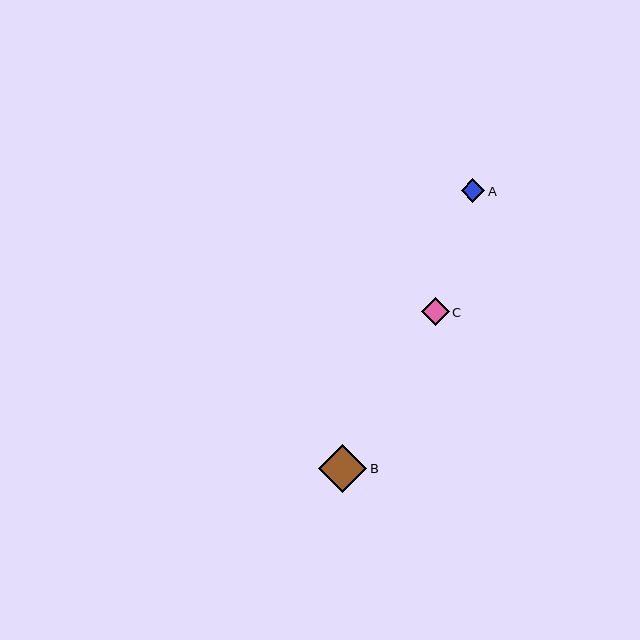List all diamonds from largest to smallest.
From largest to smallest: B, C, A.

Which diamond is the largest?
Diamond B is the largest with a size of approximately 48 pixels.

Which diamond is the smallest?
Diamond A is the smallest with a size of approximately 24 pixels.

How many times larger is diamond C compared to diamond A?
Diamond C is approximately 1.2 times the size of diamond A.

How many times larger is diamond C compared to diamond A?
Diamond C is approximately 1.2 times the size of diamond A.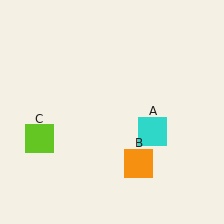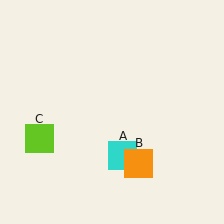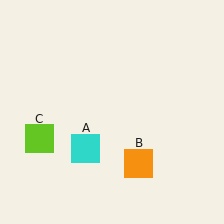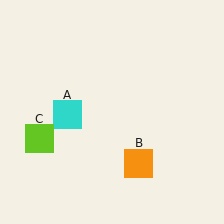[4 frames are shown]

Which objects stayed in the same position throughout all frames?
Orange square (object B) and lime square (object C) remained stationary.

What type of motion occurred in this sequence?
The cyan square (object A) rotated clockwise around the center of the scene.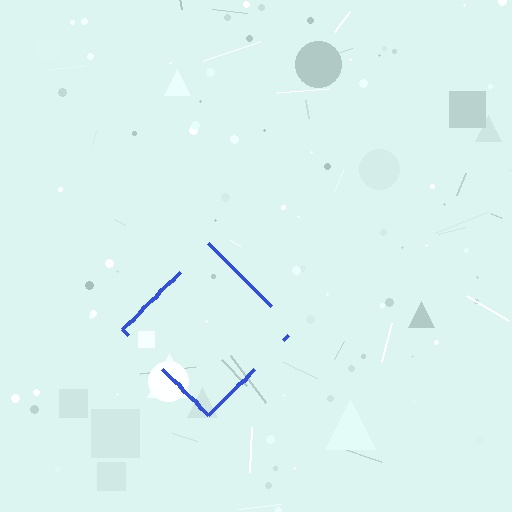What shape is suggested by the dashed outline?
The dashed outline suggests a diamond.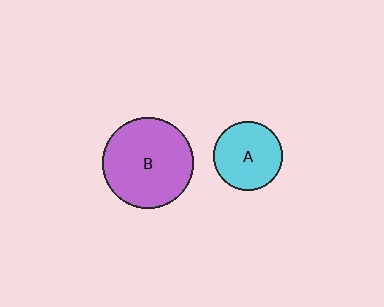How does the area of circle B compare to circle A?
Approximately 1.7 times.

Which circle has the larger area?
Circle B (purple).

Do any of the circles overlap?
No, none of the circles overlap.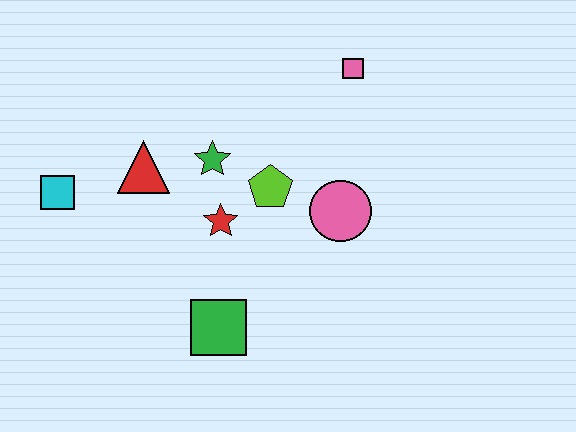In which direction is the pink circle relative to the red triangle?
The pink circle is to the right of the red triangle.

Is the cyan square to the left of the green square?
Yes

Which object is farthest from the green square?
The pink square is farthest from the green square.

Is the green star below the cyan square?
No